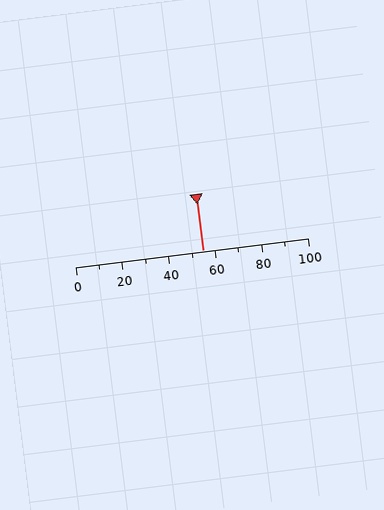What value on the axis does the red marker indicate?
The marker indicates approximately 55.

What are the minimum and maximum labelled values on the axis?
The axis runs from 0 to 100.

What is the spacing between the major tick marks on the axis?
The major ticks are spaced 20 apart.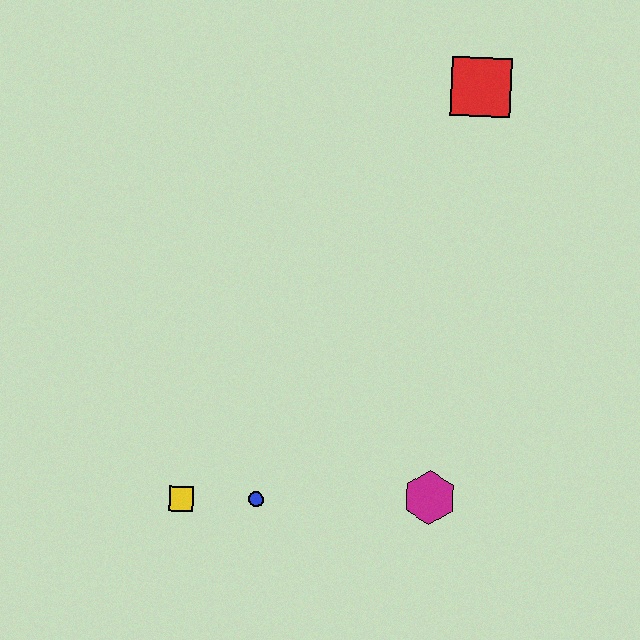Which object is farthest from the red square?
The yellow square is farthest from the red square.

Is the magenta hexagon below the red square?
Yes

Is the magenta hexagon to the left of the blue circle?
No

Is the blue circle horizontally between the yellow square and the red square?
Yes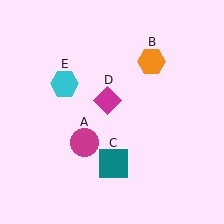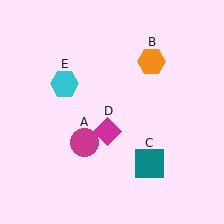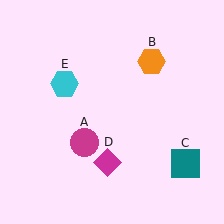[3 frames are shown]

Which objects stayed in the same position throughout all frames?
Magenta circle (object A) and orange hexagon (object B) and cyan hexagon (object E) remained stationary.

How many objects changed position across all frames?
2 objects changed position: teal square (object C), magenta diamond (object D).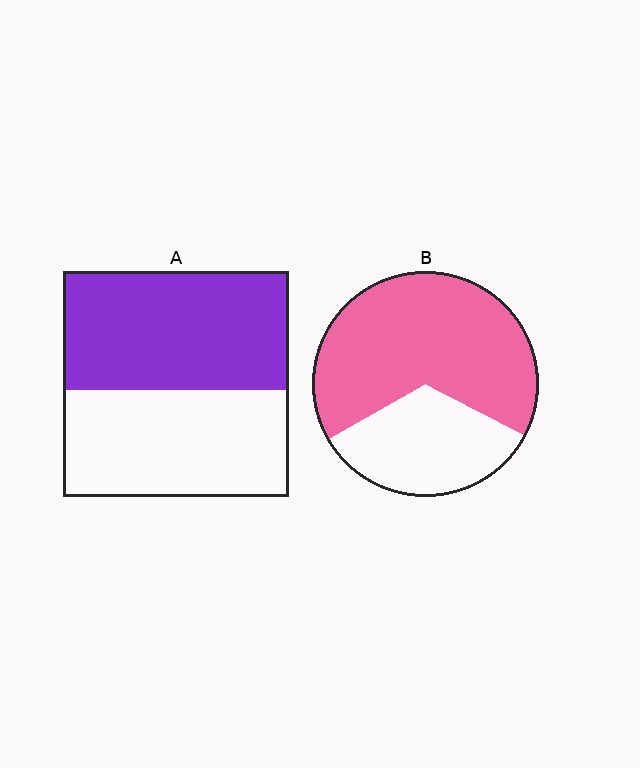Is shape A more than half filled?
Roughly half.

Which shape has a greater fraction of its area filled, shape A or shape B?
Shape B.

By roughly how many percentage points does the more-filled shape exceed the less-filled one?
By roughly 15 percentage points (B over A).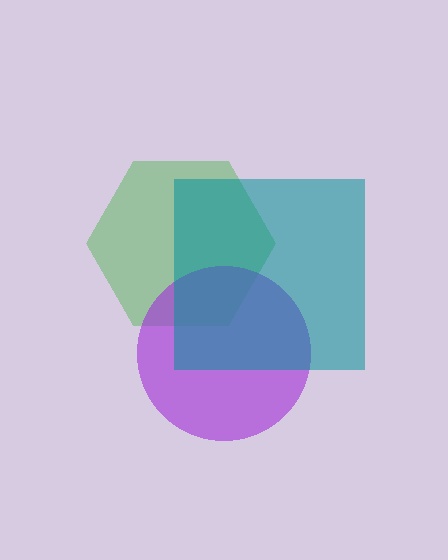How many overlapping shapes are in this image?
There are 3 overlapping shapes in the image.